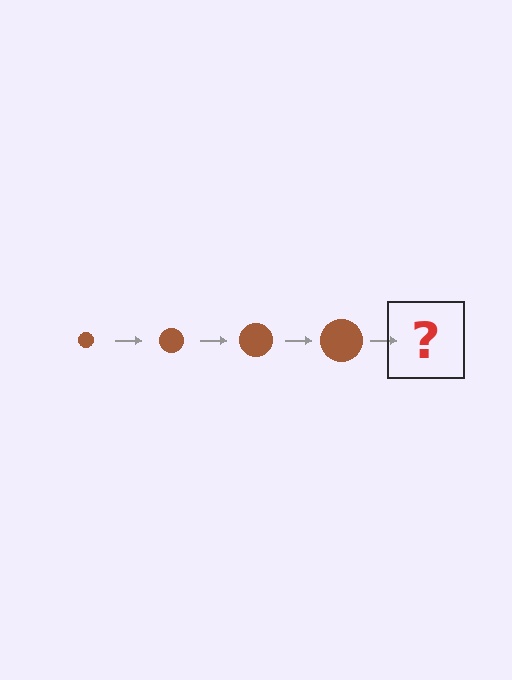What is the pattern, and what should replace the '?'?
The pattern is that the circle gets progressively larger each step. The '?' should be a brown circle, larger than the previous one.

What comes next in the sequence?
The next element should be a brown circle, larger than the previous one.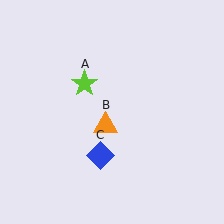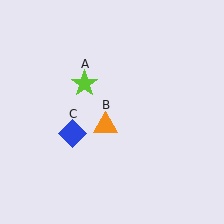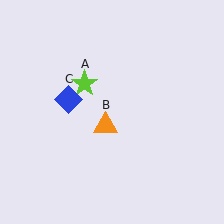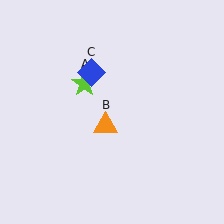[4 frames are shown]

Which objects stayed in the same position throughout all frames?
Lime star (object A) and orange triangle (object B) remained stationary.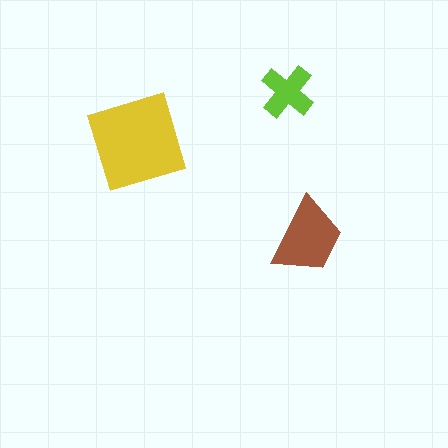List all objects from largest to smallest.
The yellow diamond, the brown trapezoid, the lime cross.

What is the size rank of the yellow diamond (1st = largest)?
1st.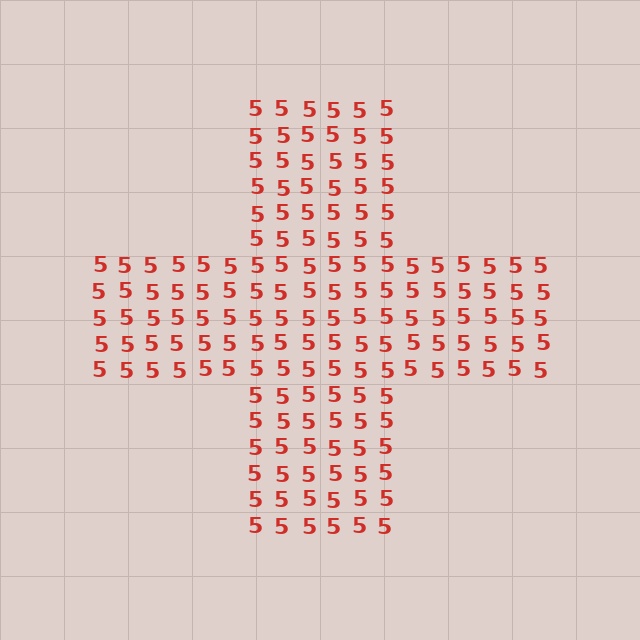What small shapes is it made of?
It is made of small digit 5's.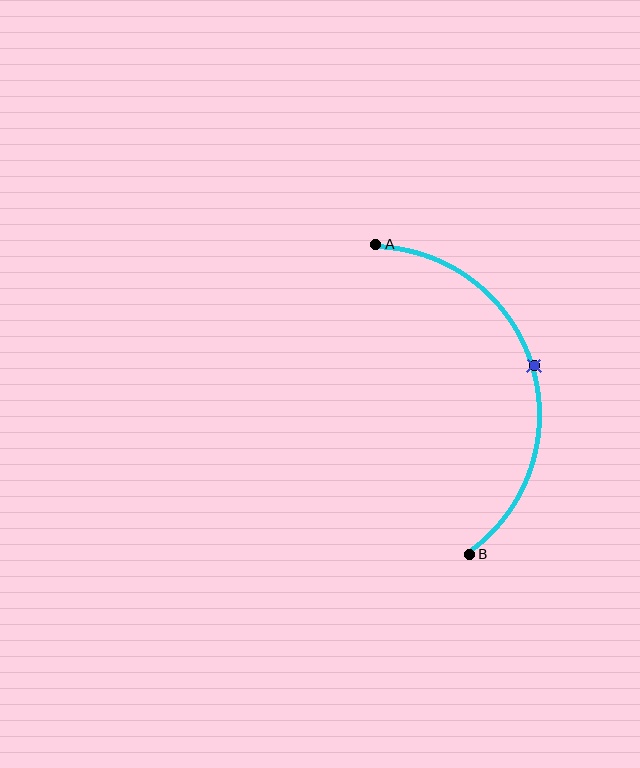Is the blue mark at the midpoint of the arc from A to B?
Yes. The blue mark lies on the arc at equal arc-length from both A and B — it is the arc midpoint.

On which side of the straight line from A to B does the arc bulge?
The arc bulges to the right of the straight line connecting A and B.